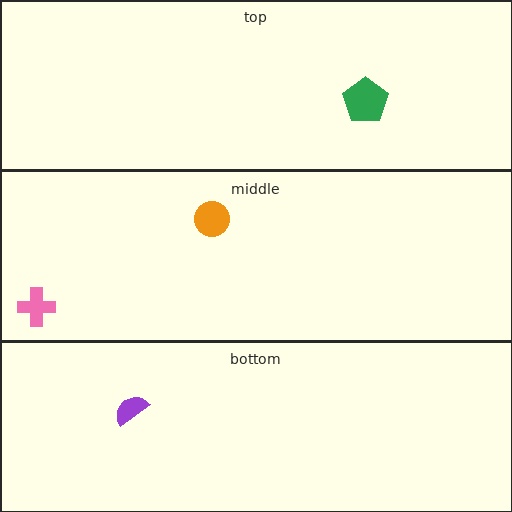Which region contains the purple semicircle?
The bottom region.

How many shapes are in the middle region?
2.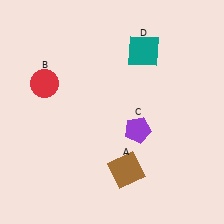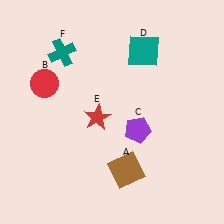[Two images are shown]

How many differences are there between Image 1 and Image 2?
There are 2 differences between the two images.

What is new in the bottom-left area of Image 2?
A red star (E) was added in the bottom-left area of Image 2.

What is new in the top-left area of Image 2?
A teal cross (F) was added in the top-left area of Image 2.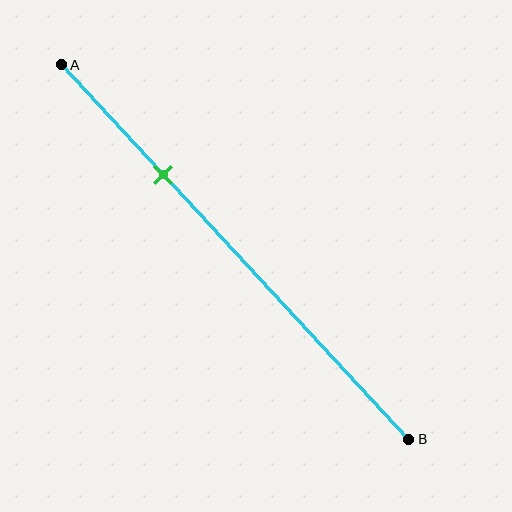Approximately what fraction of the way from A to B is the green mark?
The green mark is approximately 30% of the way from A to B.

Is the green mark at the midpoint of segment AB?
No, the mark is at about 30% from A, not at the 50% midpoint.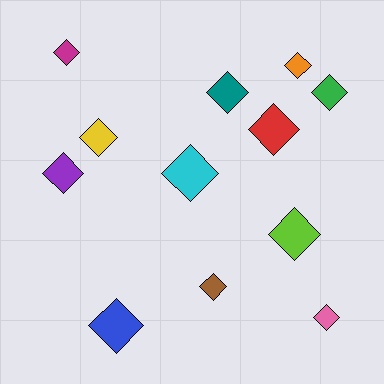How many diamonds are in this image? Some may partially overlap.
There are 12 diamonds.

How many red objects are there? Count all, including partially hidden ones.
There is 1 red object.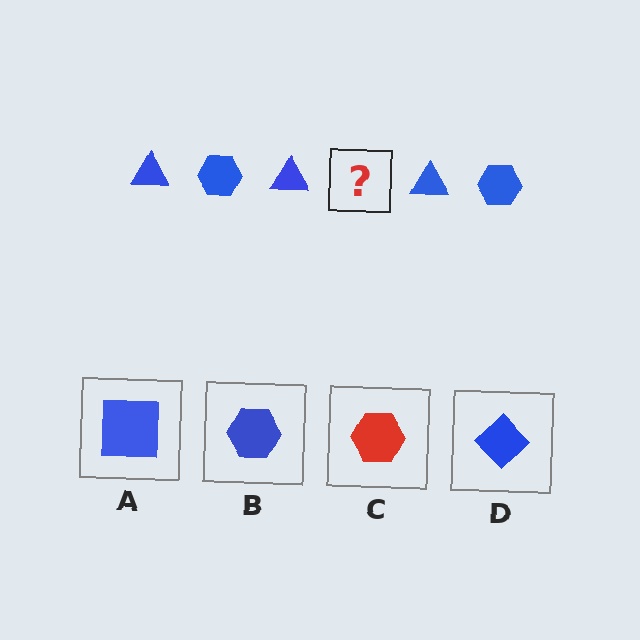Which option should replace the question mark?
Option B.